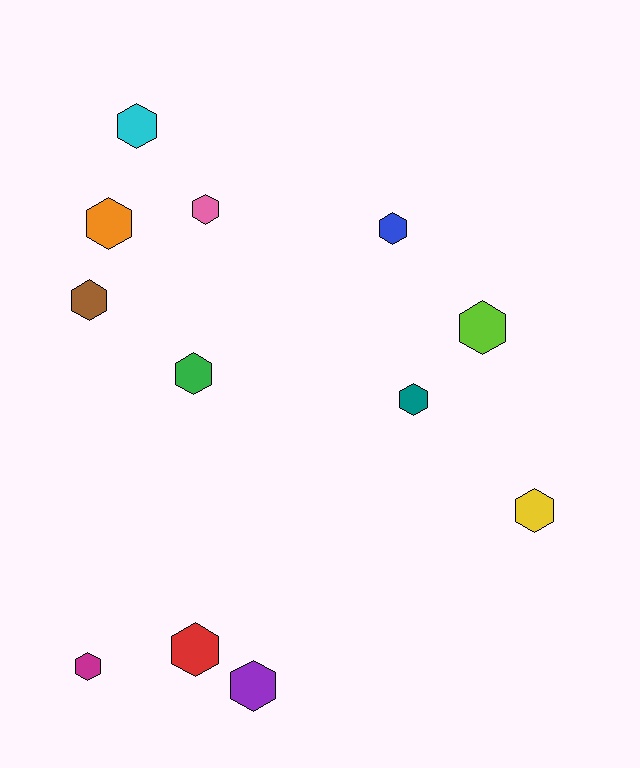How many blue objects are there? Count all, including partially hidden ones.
There is 1 blue object.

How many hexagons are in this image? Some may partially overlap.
There are 12 hexagons.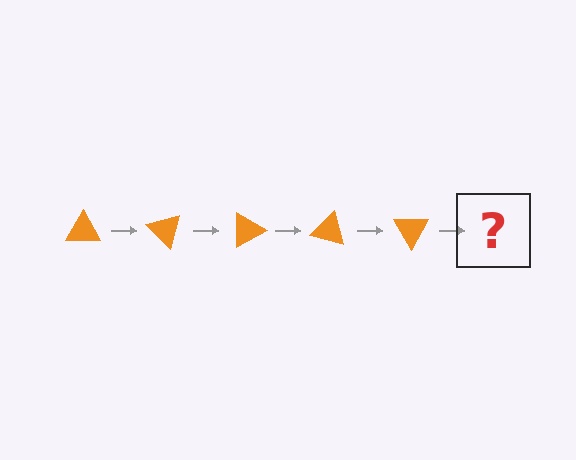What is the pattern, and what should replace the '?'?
The pattern is that the triangle rotates 45 degrees each step. The '?' should be an orange triangle rotated 225 degrees.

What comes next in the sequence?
The next element should be an orange triangle rotated 225 degrees.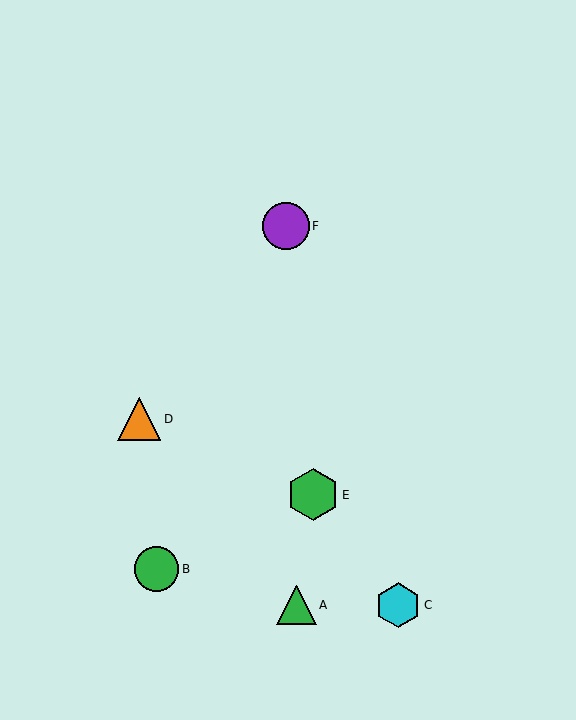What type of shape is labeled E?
Shape E is a green hexagon.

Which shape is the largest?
The green hexagon (labeled E) is the largest.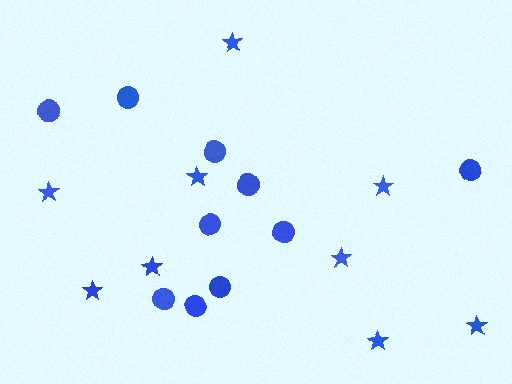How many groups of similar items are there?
There are 2 groups: one group of circles (10) and one group of stars (9).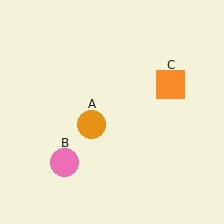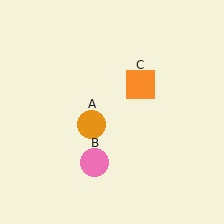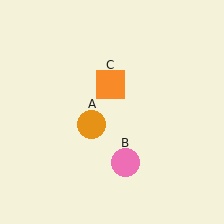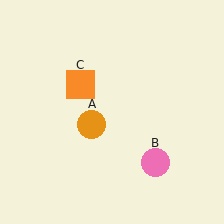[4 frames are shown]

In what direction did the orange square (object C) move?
The orange square (object C) moved left.